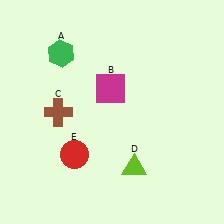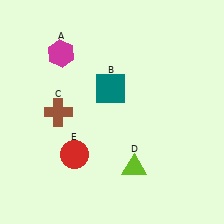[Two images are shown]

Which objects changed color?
A changed from green to magenta. B changed from magenta to teal.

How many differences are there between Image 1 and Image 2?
There are 2 differences between the two images.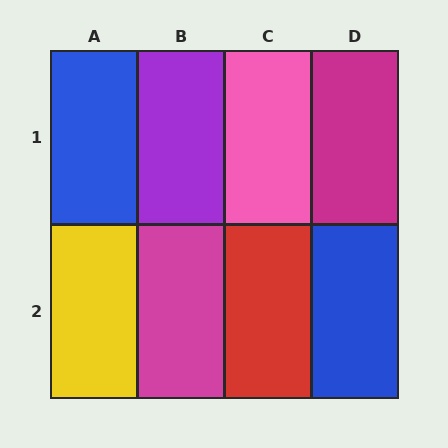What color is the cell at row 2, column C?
Red.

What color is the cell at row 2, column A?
Yellow.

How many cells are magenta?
2 cells are magenta.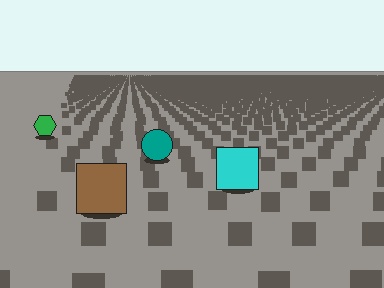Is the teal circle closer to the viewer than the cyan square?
No. The cyan square is closer — you can tell from the texture gradient: the ground texture is coarser near it.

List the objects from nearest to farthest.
From nearest to farthest: the brown square, the cyan square, the teal circle, the green hexagon.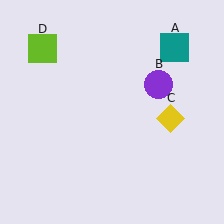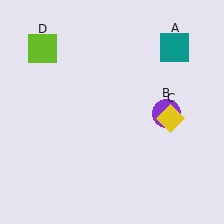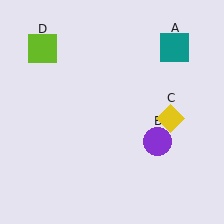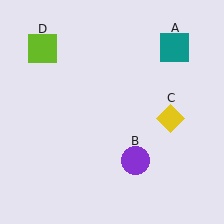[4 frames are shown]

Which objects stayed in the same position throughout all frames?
Teal square (object A) and yellow diamond (object C) and lime square (object D) remained stationary.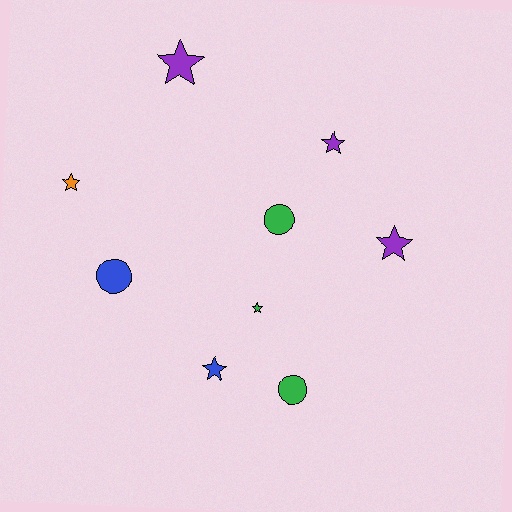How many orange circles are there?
There are no orange circles.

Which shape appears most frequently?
Star, with 6 objects.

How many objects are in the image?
There are 9 objects.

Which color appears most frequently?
Purple, with 3 objects.